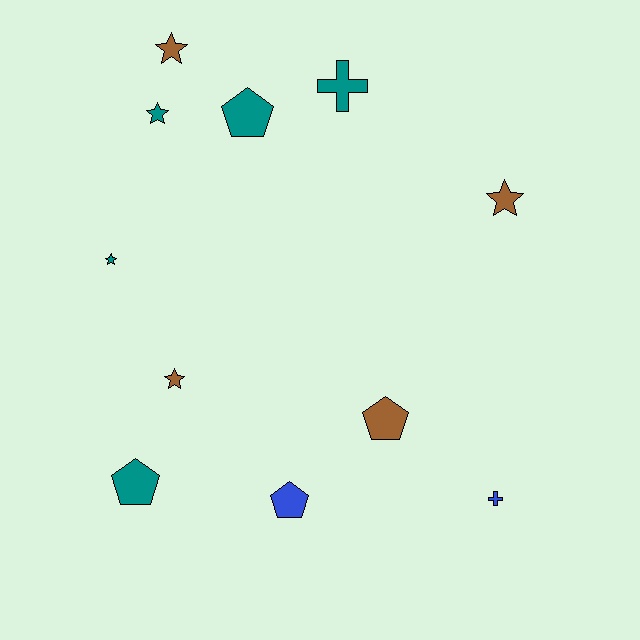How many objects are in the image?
There are 11 objects.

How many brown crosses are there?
There are no brown crosses.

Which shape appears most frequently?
Star, with 5 objects.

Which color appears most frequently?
Teal, with 5 objects.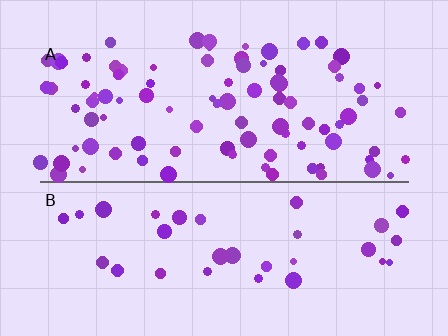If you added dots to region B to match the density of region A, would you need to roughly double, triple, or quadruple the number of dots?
Approximately triple.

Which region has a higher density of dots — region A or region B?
A (the top).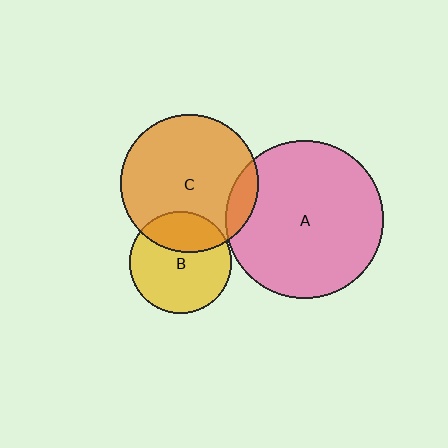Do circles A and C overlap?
Yes.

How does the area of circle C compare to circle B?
Approximately 1.8 times.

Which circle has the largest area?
Circle A (pink).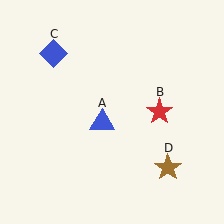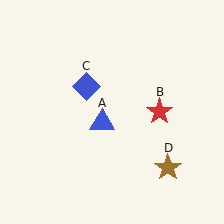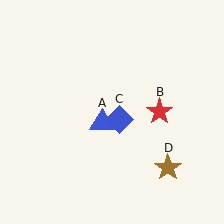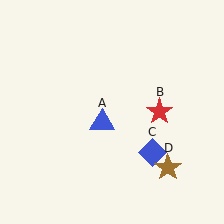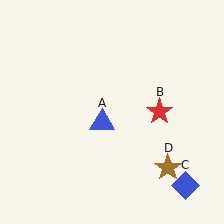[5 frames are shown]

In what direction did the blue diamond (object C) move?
The blue diamond (object C) moved down and to the right.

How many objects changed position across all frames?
1 object changed position: blue diamond (object C).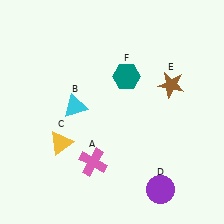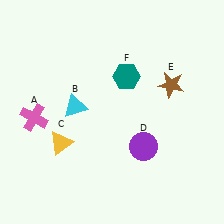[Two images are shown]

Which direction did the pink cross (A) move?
The pink cross (A) moved left.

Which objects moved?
The objects that moved are: the pink cross (A), the purple circle (D).